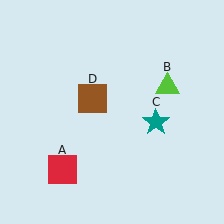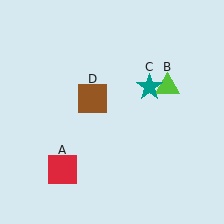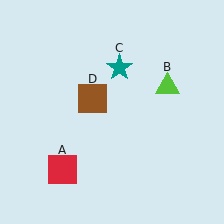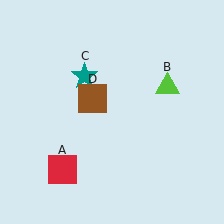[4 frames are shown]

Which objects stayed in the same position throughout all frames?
Red square (object A) and lime triangle (object B) and brown square (object D) remained stationary.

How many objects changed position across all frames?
1 object changed position: teal star (object C).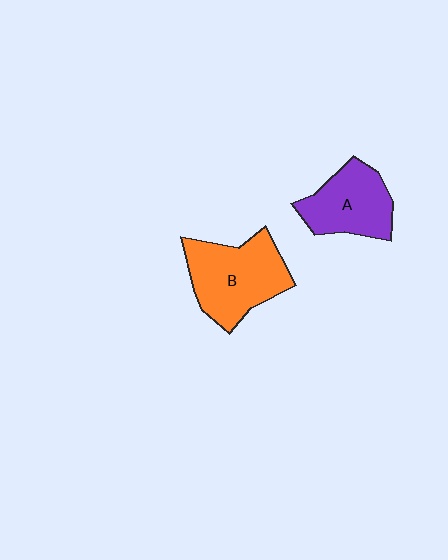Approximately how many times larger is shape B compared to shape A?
Approximately 1.3 times.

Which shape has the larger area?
Shape B (orange).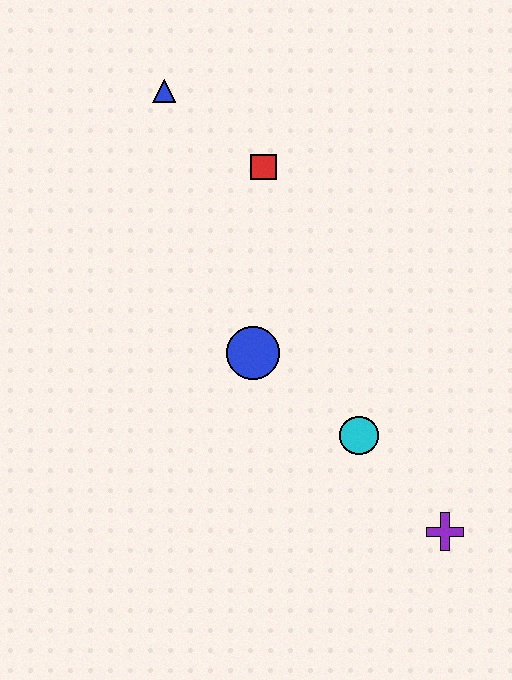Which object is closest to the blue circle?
The cyan circle is closest to the blue circle.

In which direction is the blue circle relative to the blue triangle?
The blue circle is below the blue triangle.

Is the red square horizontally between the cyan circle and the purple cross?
No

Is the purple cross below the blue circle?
Yes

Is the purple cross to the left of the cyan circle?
No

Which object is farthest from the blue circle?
The blue triangle is farthest from the blue circle.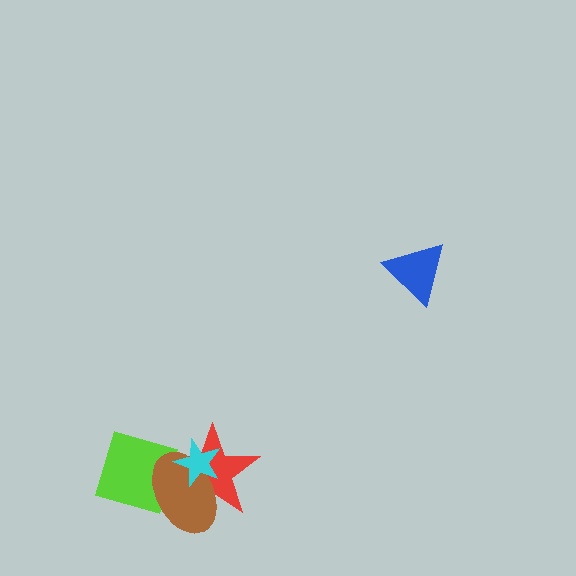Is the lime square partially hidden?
Yes, it is partially covered by another shape.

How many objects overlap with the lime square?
1 object overlaps with the lime square.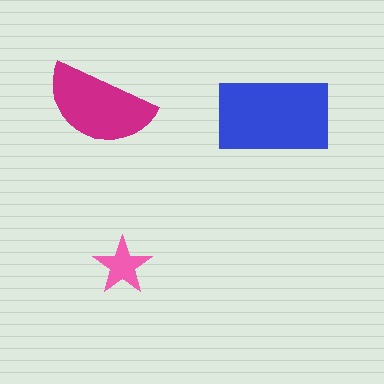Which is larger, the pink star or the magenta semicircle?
The magenta semicircle.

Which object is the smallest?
The pink star.